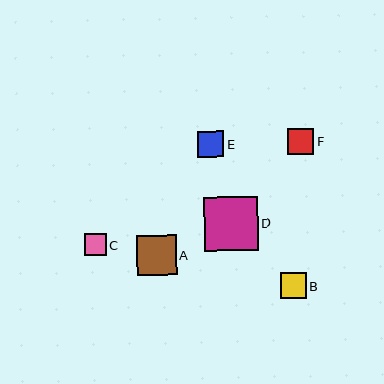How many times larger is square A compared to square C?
Square A is approximately 1.8 times the size of square C.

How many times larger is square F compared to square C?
Square F is approximately 1.2 times the size of square C.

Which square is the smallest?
Square C is the smallest with a size of approximately 22 pixels.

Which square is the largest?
Square D is the largest with a size of approximately 54 pixels.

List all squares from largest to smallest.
From largest to smallest: D, A, E, F, B, C.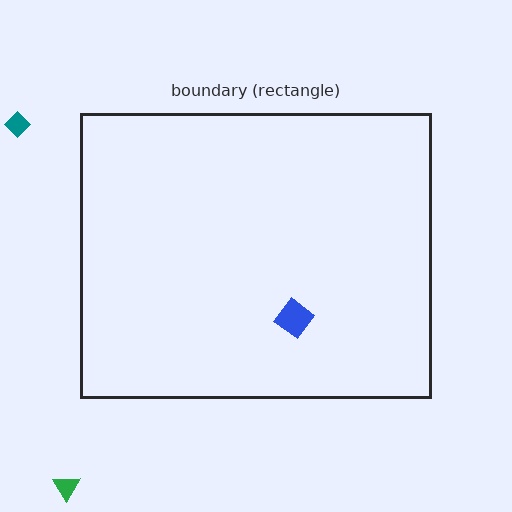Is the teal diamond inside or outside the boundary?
Outside.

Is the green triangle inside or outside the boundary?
Outside.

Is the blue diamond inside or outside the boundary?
Inside.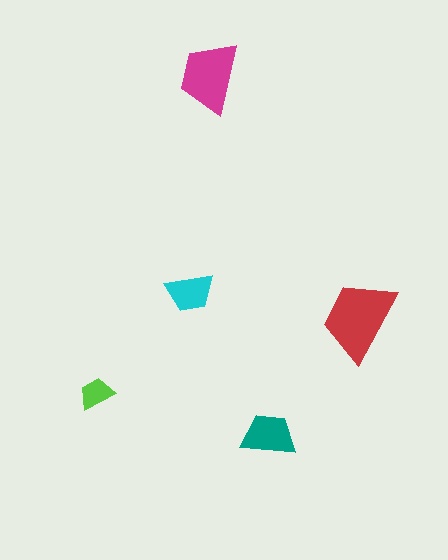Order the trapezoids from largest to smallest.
the red one, the magenta one, the teal one, the cyan one, the lime one.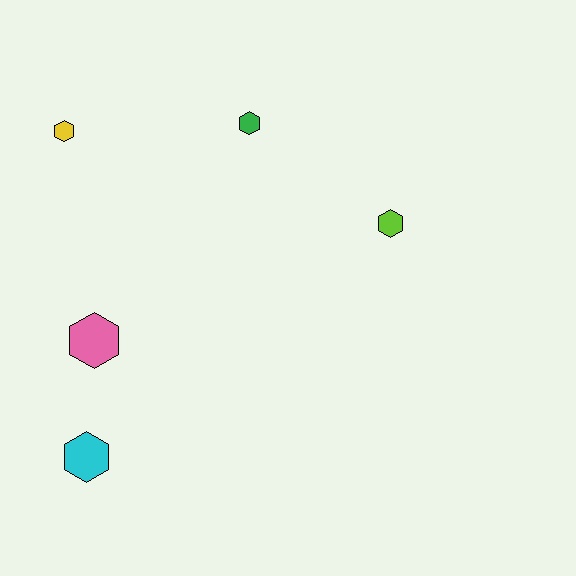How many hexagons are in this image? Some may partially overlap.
There are 5 hexagons.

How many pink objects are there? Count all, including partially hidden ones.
There is 1 pink object.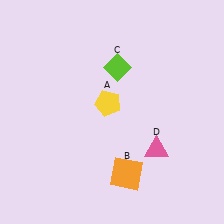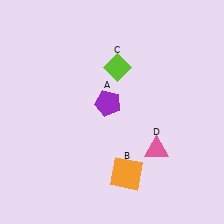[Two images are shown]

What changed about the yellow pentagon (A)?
In Image 1, A is yellow. In Image 2, it changed to purple.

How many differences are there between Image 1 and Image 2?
There is 1 difference between the two images.